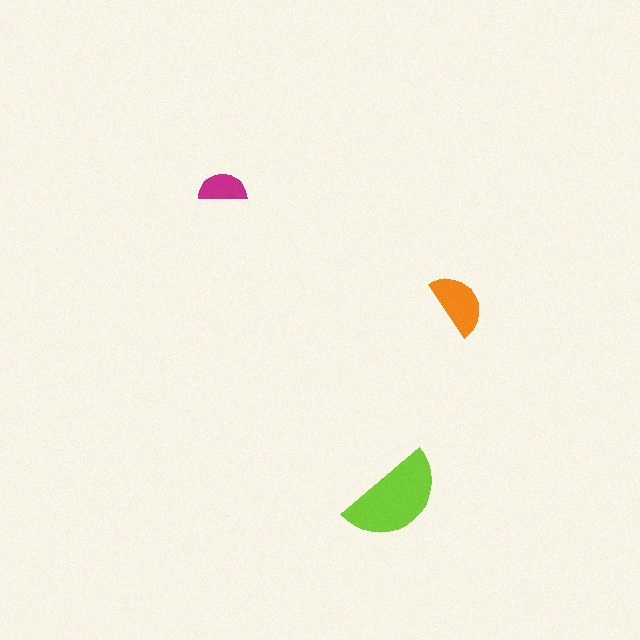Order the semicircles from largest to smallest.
the lime one, the orange one, the magenta one.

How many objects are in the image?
There are 3 objects in the image.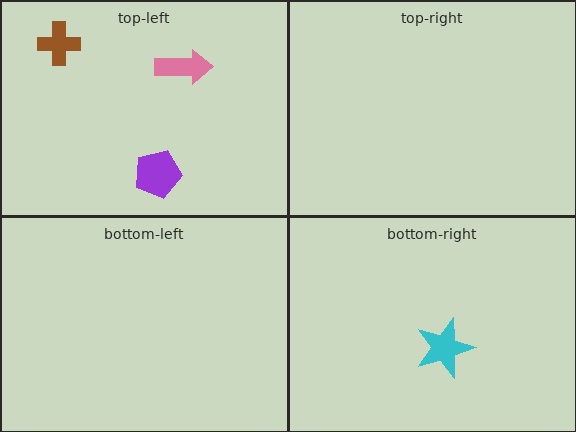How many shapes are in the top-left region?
3.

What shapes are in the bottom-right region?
The cyan star.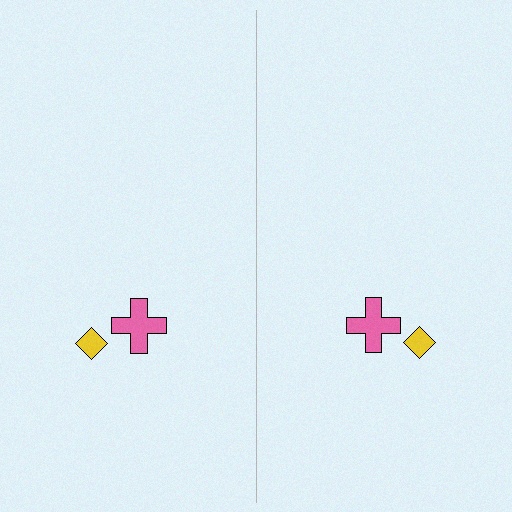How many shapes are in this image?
There are 4 shapes in this image.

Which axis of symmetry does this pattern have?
The pattern has a vertical axis of symmetry running through the center of the image.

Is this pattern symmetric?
Yes, this pattern has bilateral (reflection) symmetry.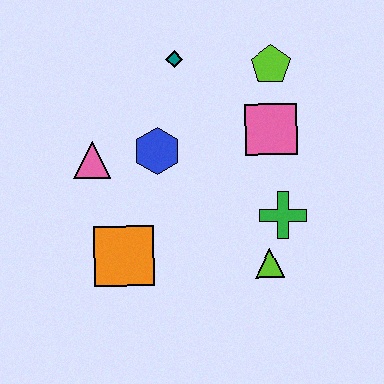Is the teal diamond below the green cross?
No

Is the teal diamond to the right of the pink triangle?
Yes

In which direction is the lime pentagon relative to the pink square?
The lime pentagon is above the pink square.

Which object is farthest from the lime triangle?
The teal diamond is farthest from the lime triangle.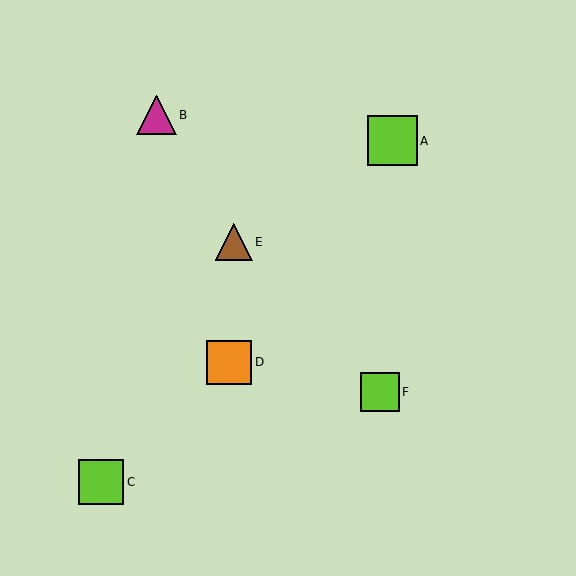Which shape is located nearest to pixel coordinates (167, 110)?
The magenta triangle (labeled B) at (156, 115) is nearest to that location.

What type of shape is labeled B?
Shape B is a magenta triangle.